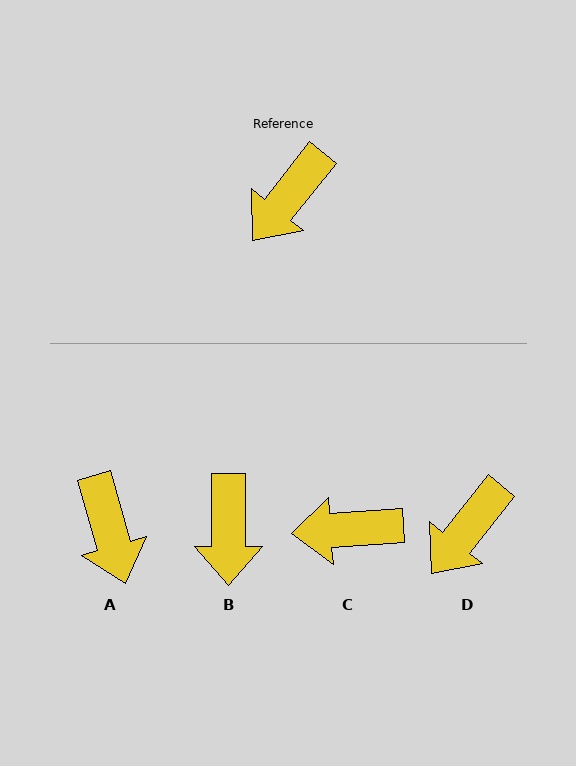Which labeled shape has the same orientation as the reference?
D.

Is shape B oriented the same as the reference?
No, it is off by about 39 degrees.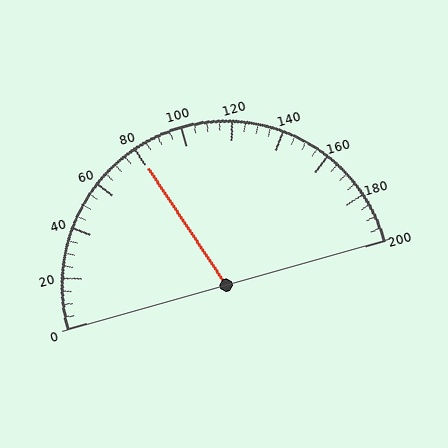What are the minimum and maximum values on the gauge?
The gauge ranges from 0 to 200.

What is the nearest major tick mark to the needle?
The nearest major tick mark is 80.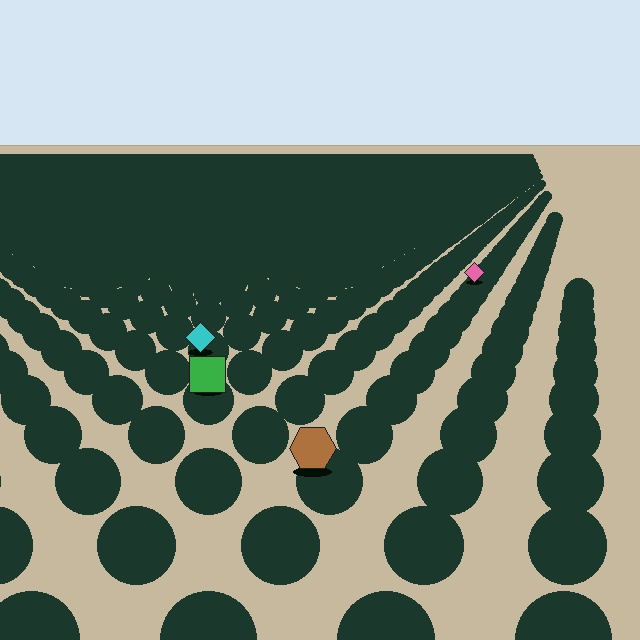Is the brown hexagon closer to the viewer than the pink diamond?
Yes. The brown hexagon is closer — you can tell from the texture gradient: the ground texture is coarser near it.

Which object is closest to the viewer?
The brown hexagon is closest. The texture marks near it are larger and more spread out.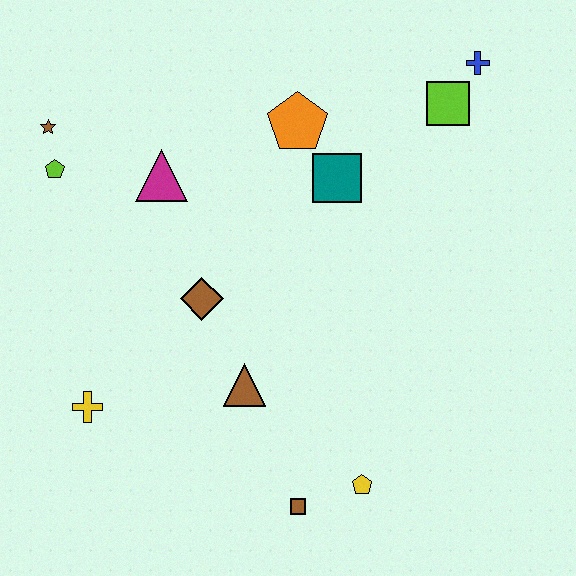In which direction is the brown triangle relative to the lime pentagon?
The brown triangle is below the lime pentagon.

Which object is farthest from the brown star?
The yellow pentagon is farthest from the brown star.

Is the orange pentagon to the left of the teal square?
Yes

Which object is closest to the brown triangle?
The brown diamond is closest to the brown triangle.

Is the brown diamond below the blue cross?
Yes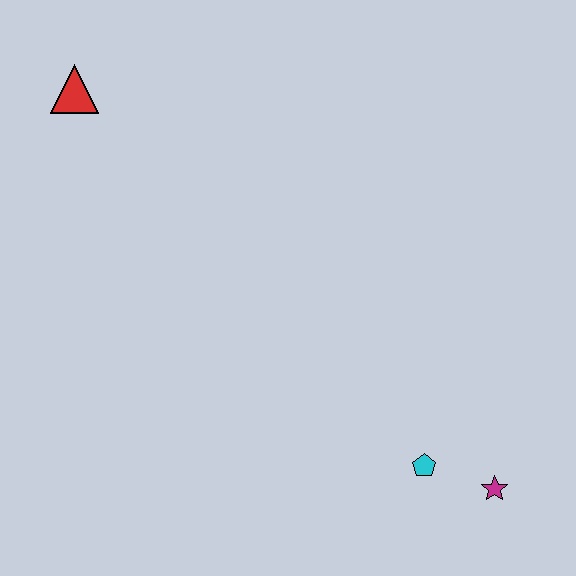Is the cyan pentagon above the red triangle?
No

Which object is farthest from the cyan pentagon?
The red triangle is farthest from the cyan pentagon.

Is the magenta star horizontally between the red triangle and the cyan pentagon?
No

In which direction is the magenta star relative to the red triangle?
The magenta star is to the right of the red triangle.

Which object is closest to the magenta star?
The cyan pentagon is closest to the magenta star.